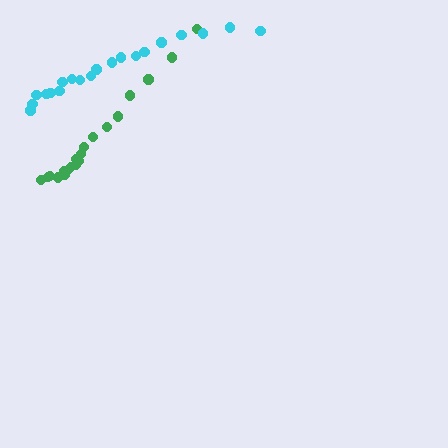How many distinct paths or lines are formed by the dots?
There are 2 distinct paths.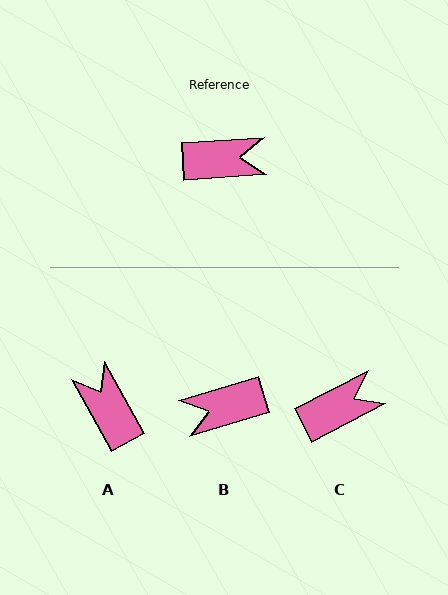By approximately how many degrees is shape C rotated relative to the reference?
Approximately 24 degrees counter-clockwise.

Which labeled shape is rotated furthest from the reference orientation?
B, about 167 degrees away.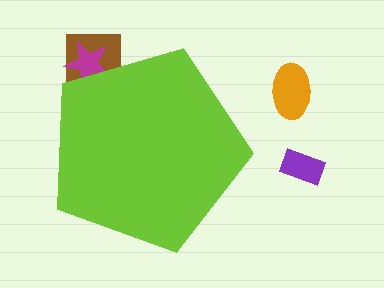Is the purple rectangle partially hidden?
No, the purple rectangle is fully visible.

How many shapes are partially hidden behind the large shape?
2 shapes are partially hidden.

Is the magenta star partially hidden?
Yes, the magenta star is partially hidden behind the lime pentagon.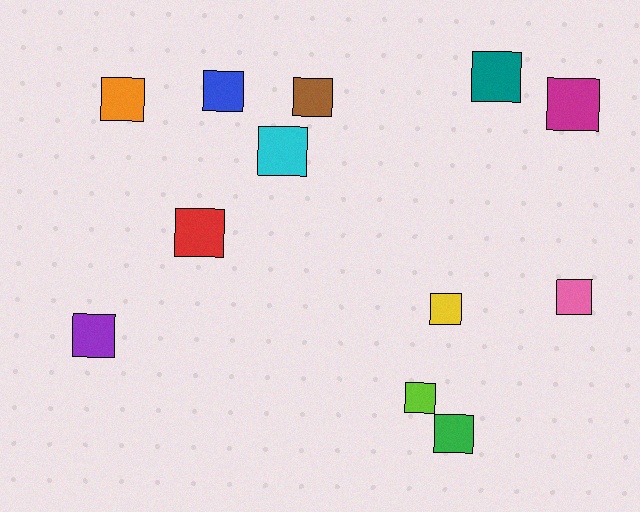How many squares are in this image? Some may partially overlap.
There are 12 squares.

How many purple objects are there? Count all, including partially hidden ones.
There is 1 purple object.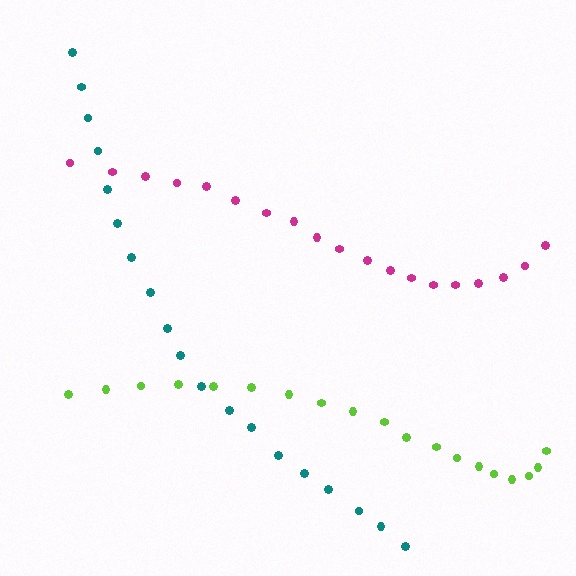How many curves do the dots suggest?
There are 3 distinct paths.